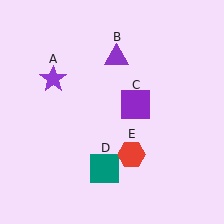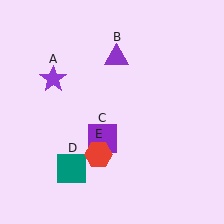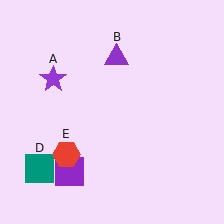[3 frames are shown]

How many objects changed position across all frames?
3 objects changed position: purple square (object C), teal square (object D), red hexagon (object E).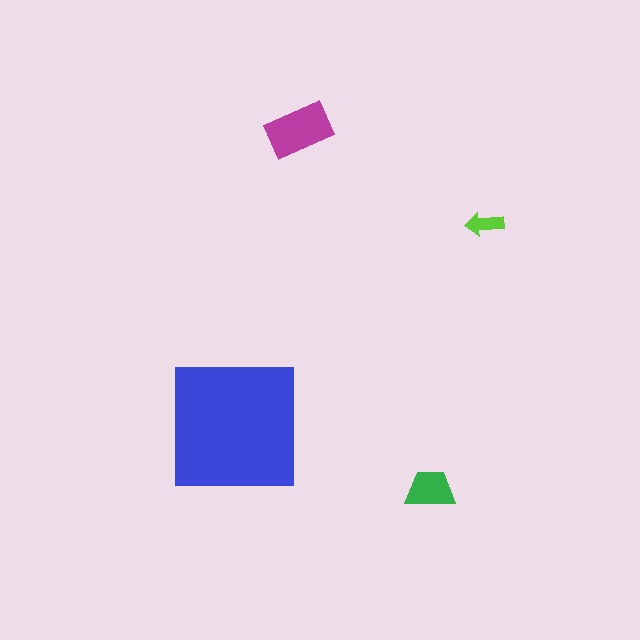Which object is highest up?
The magenta rectangle is topmost.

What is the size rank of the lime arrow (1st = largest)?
4th.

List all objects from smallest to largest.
The lime arrow, the green trapezoid, the magenta rectangle, the blue square.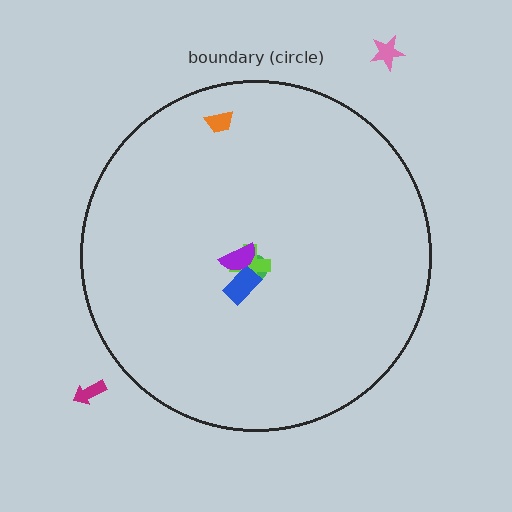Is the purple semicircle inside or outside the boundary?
Inside.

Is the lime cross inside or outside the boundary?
Inside.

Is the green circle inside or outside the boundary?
Inside.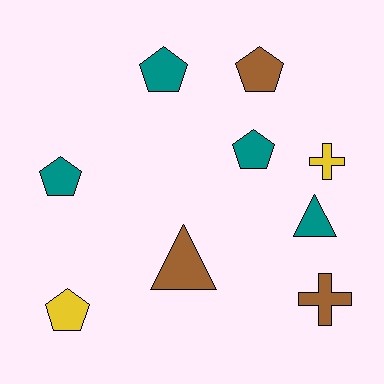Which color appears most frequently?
Teal, with 4 objects.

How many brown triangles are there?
There is 1 brown triangle.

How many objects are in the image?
There are 9 objects.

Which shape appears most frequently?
Pentagon, with 5 objects.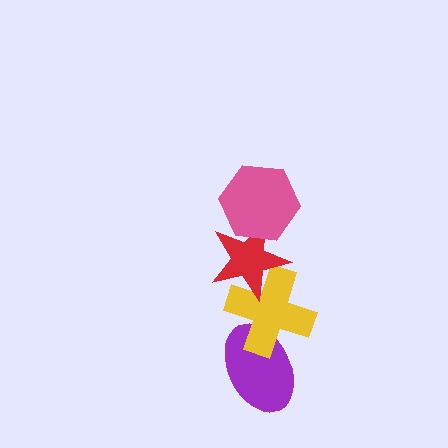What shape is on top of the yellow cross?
The red star is on top of the yellow cross.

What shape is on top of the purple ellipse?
The yellow cross is on top of the purple ellipse.